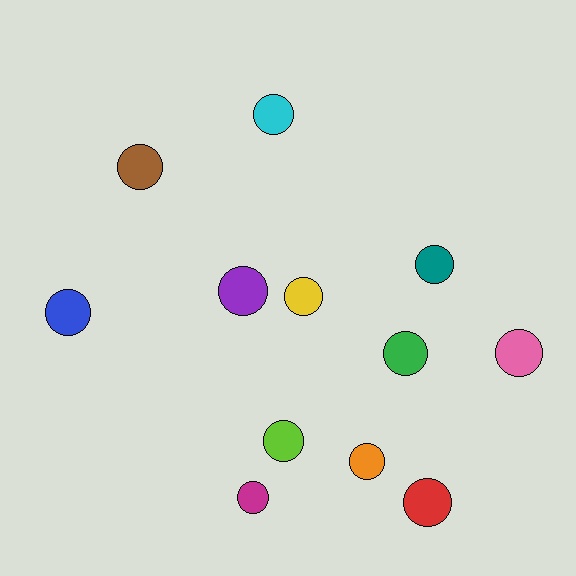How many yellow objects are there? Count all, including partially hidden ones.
There is 1 yellow object.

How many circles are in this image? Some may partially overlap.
There are 12 circles.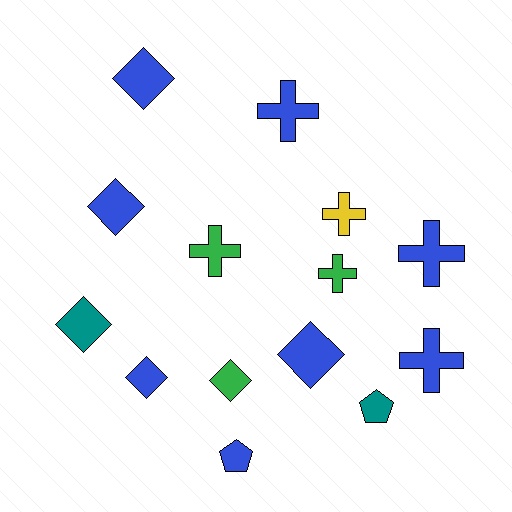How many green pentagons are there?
There are no green pentagons.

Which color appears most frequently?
Blue, with 8 objects.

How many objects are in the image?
There are 14 objects.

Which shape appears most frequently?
Cross, with 6 objects.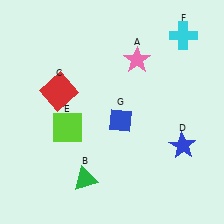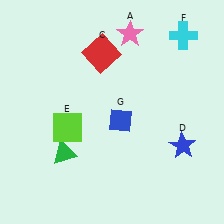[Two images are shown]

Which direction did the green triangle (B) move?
The green triangle (B) moved up.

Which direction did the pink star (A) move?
The pink star (A) moved up.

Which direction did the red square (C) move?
The red square (C) moved right.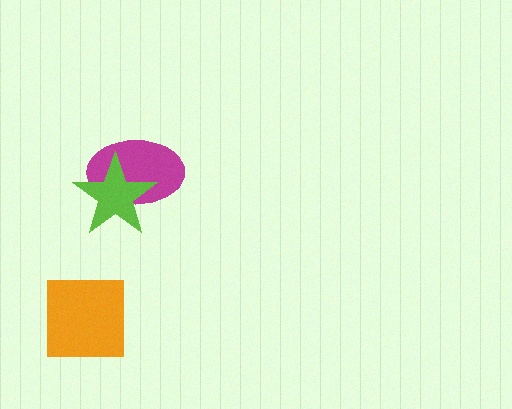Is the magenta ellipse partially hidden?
Yes, it is partially covered by another shape.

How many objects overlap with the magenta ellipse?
1 object overlaps with the magenta ellipse.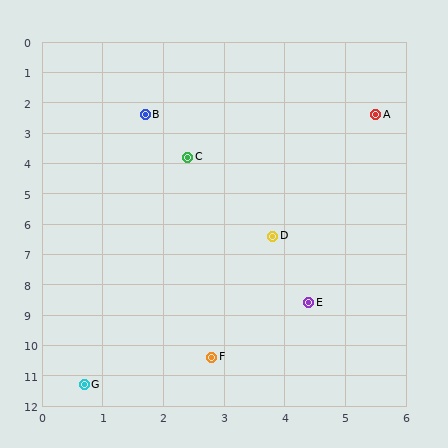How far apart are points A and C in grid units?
Points A and C are about 3.4 grid units apart.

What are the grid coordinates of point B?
Point B is at approximately (1.7, 2.4).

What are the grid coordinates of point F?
Point F is at approximately (2.8, 10.4).